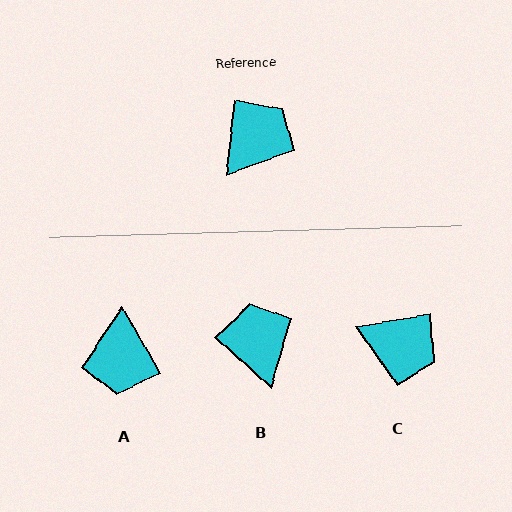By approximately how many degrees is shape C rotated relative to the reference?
Approximately 75 degrees clockwise.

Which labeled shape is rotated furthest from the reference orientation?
A, about 144 degrees away.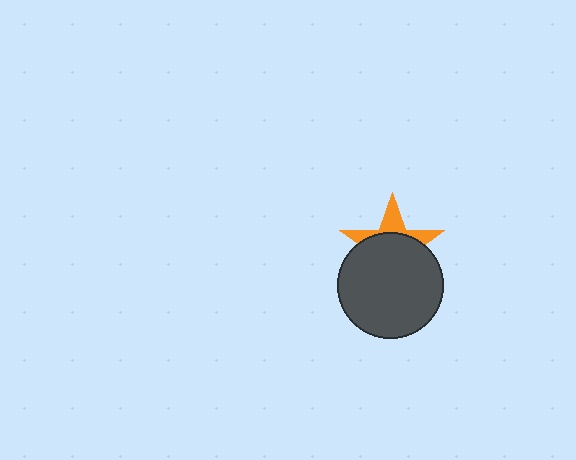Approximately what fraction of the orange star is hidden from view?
Roughly 66% of the orange star is hidden behind the dark gray circle.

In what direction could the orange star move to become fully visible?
The orange star could move up. That would shift it out from behind the dark gray circle entirely.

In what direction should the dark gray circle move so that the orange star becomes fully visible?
The dark gray circle should move down. That is the shortest direction to clear the overlap and leave the orange star fully visible.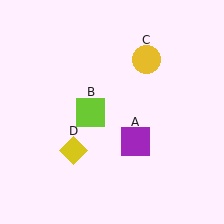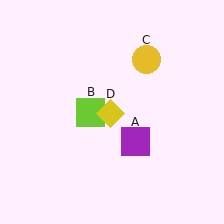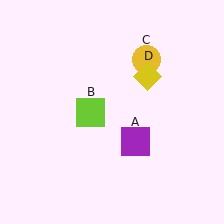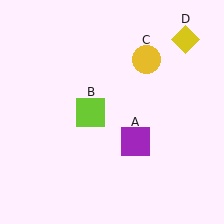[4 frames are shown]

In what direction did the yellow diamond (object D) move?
The yellow diamond (object D) moved up and to the right.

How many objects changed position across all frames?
1 object changed position: yellow diamond (object D).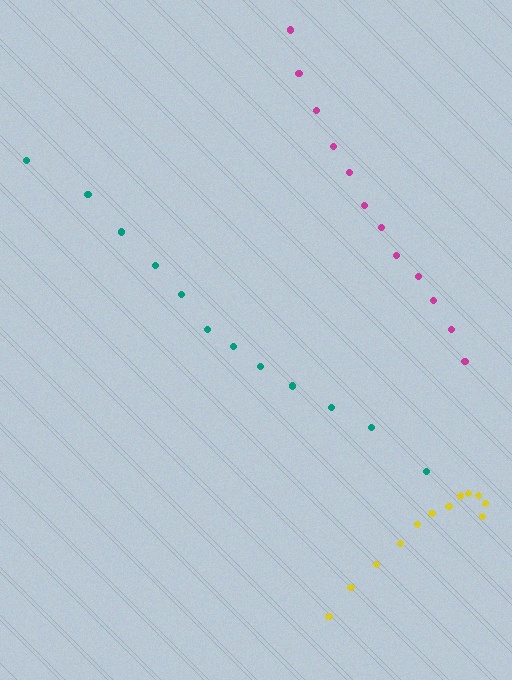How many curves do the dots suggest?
There are 3 distinct paths.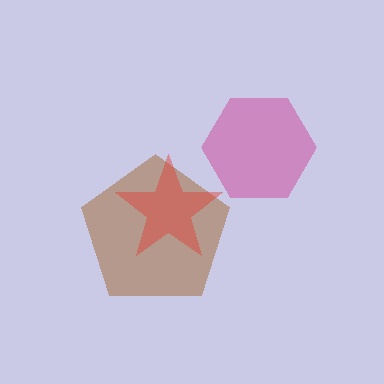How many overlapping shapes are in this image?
There are 3 overlapping shapes in the image.